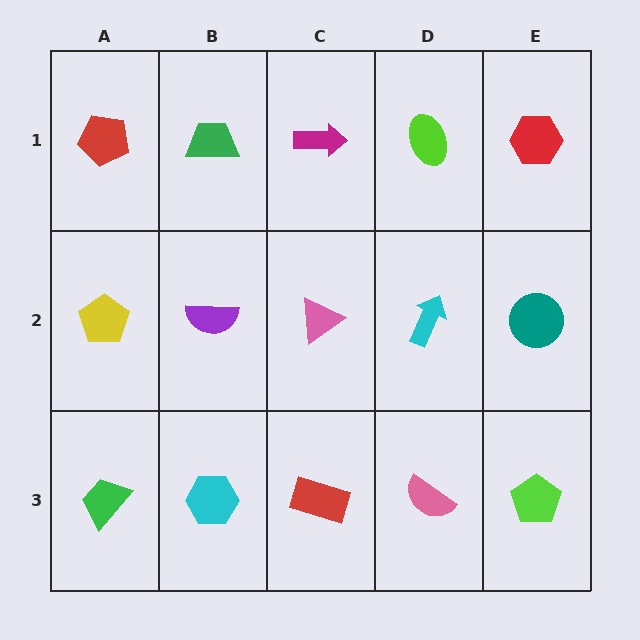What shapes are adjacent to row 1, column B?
A purple semicircle (row 2, column B), a red pentagon (row 1, column A), a magenta arrow (row 1, column C).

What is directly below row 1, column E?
A teal circle.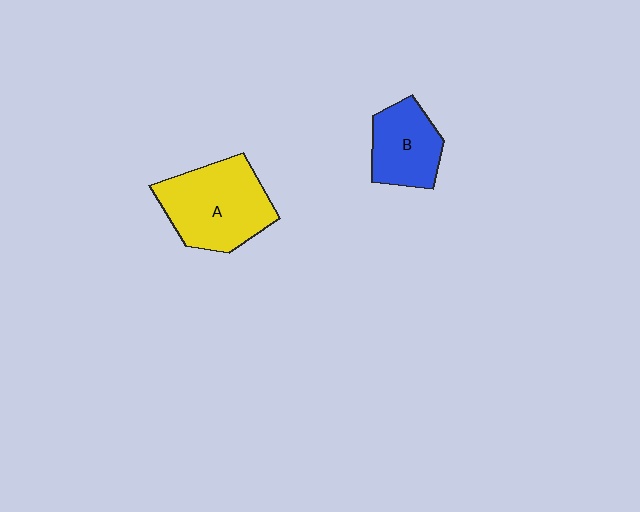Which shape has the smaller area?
Shape B (blue).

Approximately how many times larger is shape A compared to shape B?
Approximately 1.6 times.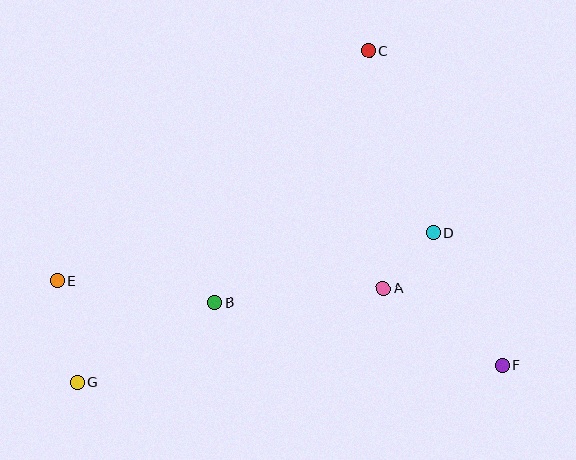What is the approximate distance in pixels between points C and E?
The distance between C and E is approximately 387 pixels.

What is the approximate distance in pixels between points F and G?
The distance between F and G is approximately 425 pixels.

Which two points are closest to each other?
Points A and D are closest to each other.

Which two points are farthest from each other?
Points E and F are farthest from each other.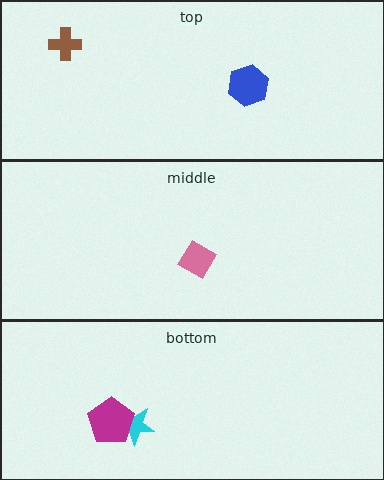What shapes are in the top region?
The blue hexagon, the brown cross.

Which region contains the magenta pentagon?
The bottom region.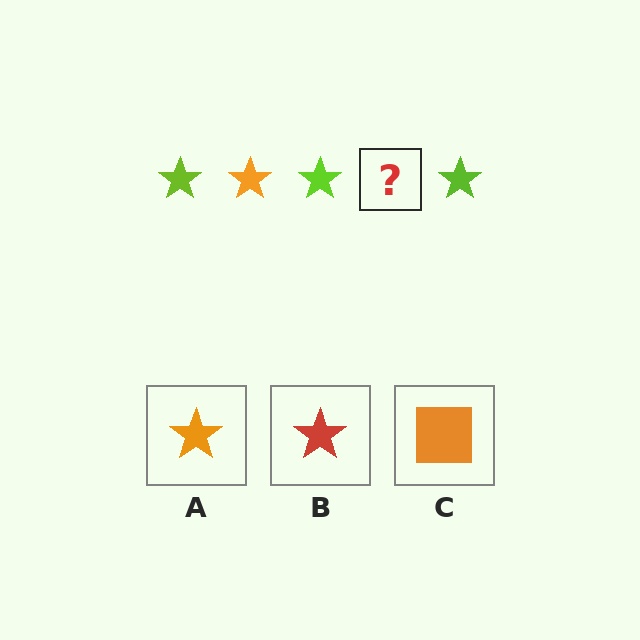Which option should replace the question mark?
Option A.